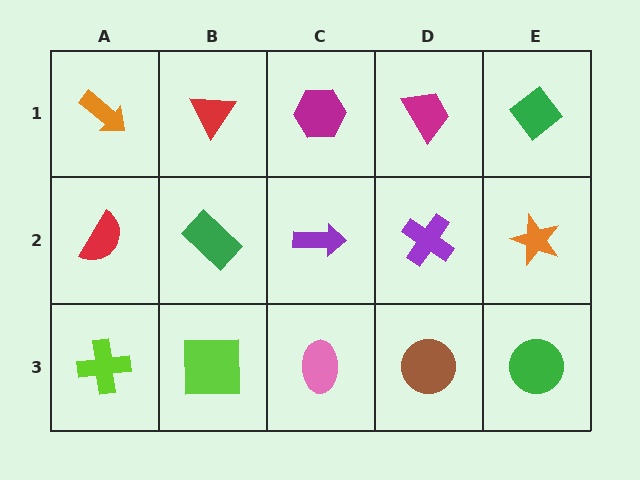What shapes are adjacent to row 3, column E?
An orange star (row 2, column E), a brown circle (row 3, column D).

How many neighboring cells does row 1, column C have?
3.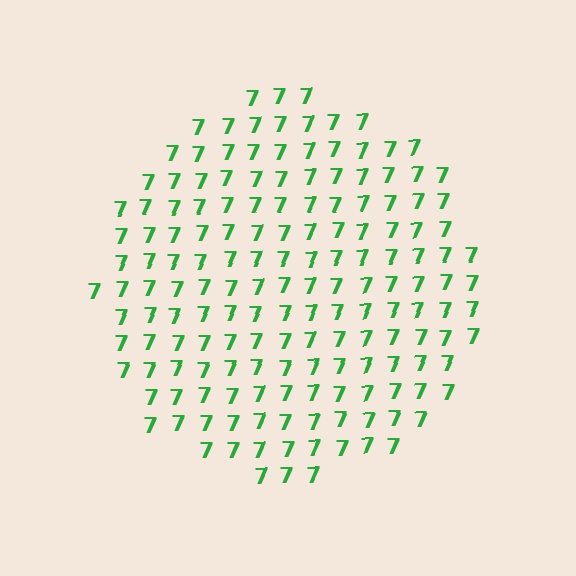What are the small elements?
The small elements are digit 7's.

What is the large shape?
The large shape is a circle.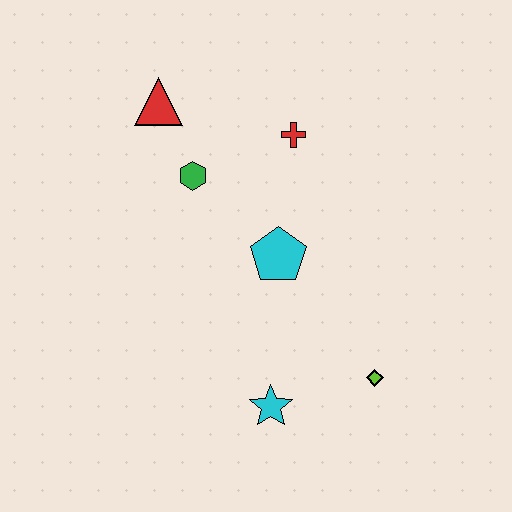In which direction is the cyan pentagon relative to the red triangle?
The cyan pentagon is below the red triangle.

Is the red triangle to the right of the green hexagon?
No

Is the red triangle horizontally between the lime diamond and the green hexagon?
No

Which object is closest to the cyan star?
The lime diamond is closest to the cyan star.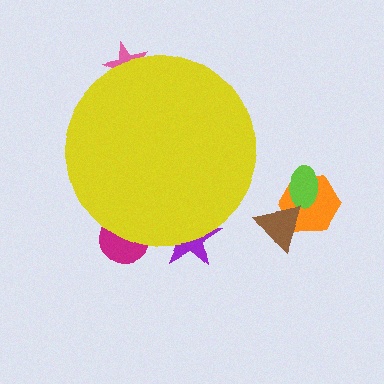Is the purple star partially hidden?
Yes, the purple star is partially hidden behind the yellow circle.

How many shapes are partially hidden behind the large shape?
3 shapes are partially hidden.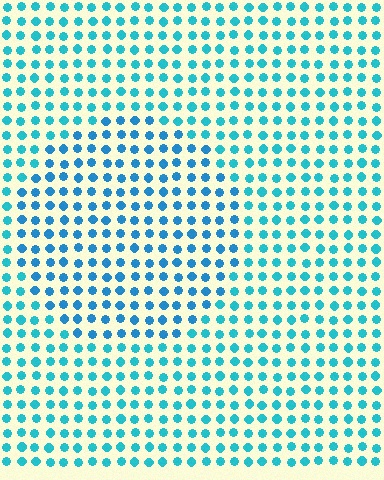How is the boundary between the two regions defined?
The boundary is defined purely by a slight shift in hue (about 20 degrees). Spacing, size, and orientation are identical on both sides.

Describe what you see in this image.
The image is filled with small cyan elements in a uniform arrangement. A circle-shaped region is visible where the elements are tinted to a slightly different hue, forming a subtle color boundary.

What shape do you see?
I see a circle.